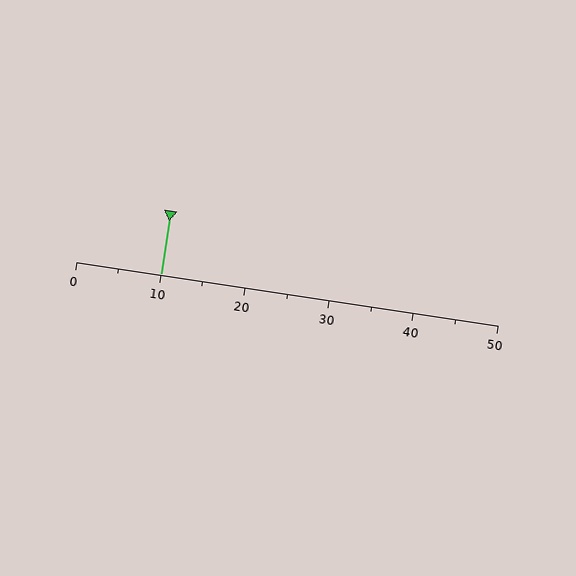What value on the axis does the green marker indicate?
The marker indicates approximately 10.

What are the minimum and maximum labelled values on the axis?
The axis runs from 0 to 50.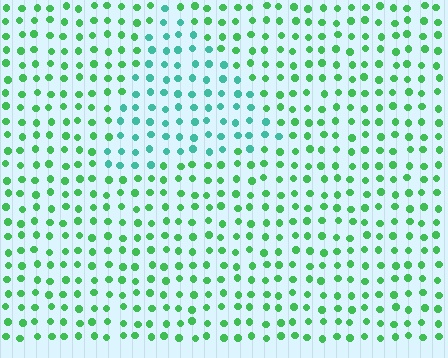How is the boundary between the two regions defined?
The boundary is defined purely by a slight shift in hue (about 37 degrees). Spacing, size, and orientation are identical on both sides.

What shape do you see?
I see a triangle.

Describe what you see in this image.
The image is filled with small green elements in a uniform arrangement. A triangle-shaped region is visible where the elements are tinted to a slightly different hue, forming a subtle color boundary.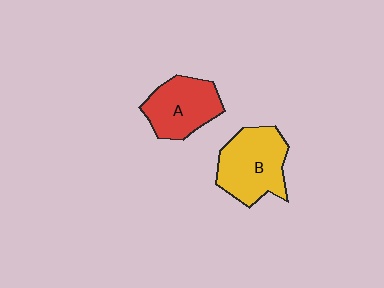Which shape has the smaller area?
Shape A (red).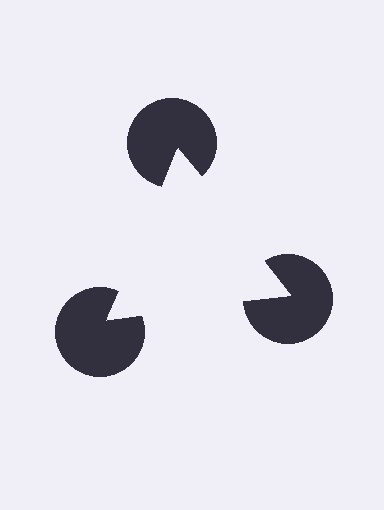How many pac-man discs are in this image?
There are 3 — one at each vertex of the illusory triangle.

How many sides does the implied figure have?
3 sides.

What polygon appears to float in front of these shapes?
An illusory triangle — its edges are inferred from the aligned wedge cuts in the pac-man discs, not physically drawn.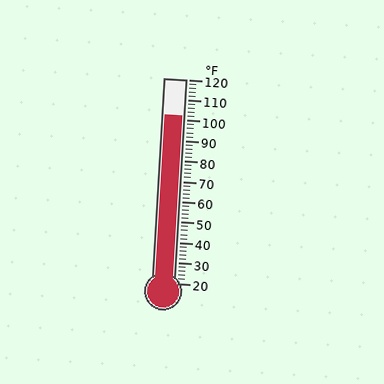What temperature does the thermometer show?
The thermometer shows approximately 102°F.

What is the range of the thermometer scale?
The thermometer scale ranges from 20°F to 120°F.